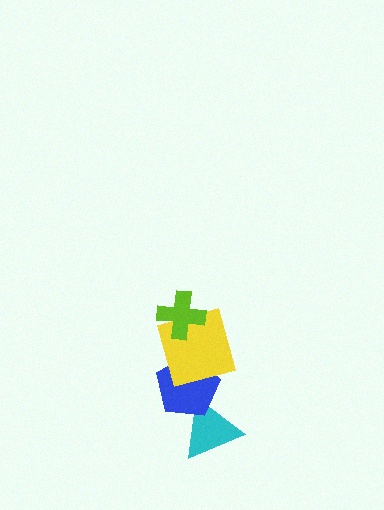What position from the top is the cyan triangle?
The cyan triangle is 4th from the top.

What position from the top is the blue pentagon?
The blue pentagon is 3rd from the top.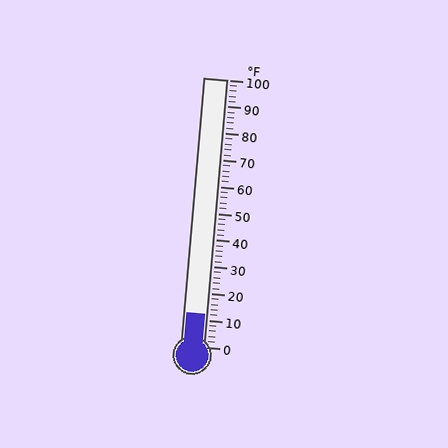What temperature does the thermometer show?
The thermometer shows approximately 12°F.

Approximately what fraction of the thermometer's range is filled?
The thermometer is filled to approximately 10% of its range.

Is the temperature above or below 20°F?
The temperature is below 20°F.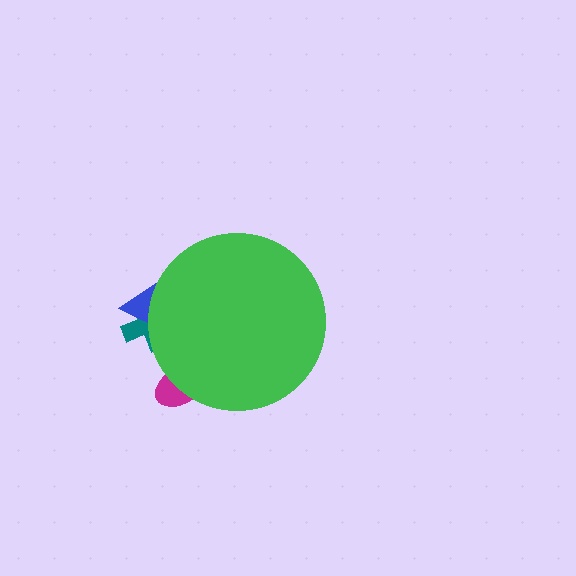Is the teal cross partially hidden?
Yes, the teal cross is partially hidden behind the green circle.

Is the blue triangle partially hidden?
Yes, the blue triangle is partially hidden behind the green circle.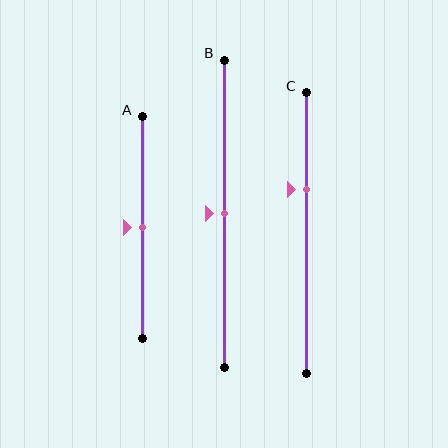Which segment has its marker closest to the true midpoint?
Segment A has its marker closest to the true midpoint.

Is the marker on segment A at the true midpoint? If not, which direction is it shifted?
Yes, the marker on segment A is at the true midpoint.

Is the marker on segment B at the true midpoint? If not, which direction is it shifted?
Yes, the marker on segment B is at the true midpoint.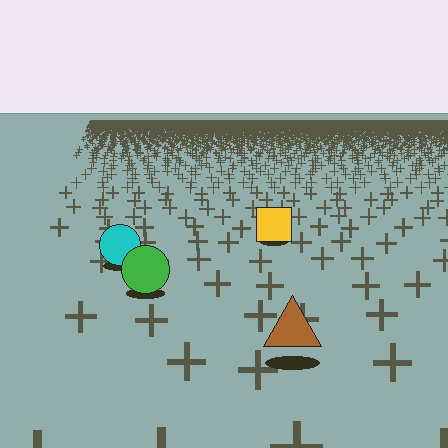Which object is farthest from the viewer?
The yellow square is farthest from the viewer. It appears smaller and the ground texture around it is denser.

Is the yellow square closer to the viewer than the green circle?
No. The green circle is closer — you can tell from the texture gradient: the ground texture is coarser near it.